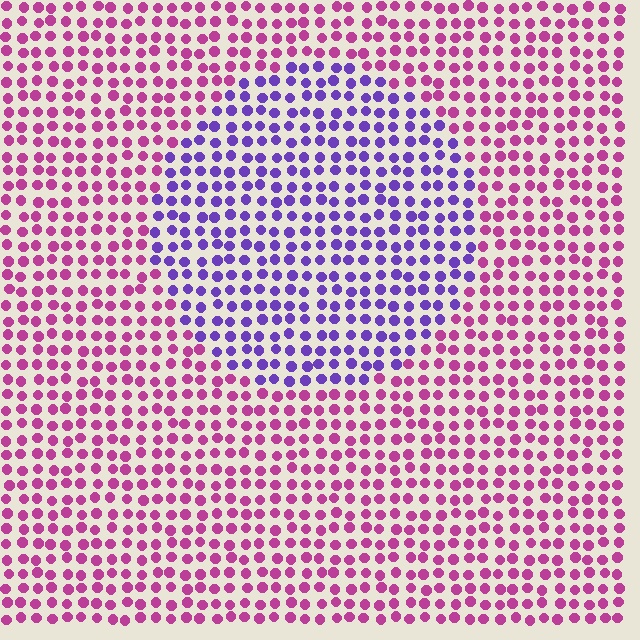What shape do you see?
I see a circle.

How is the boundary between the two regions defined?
The boundary is defined purely by a slight shift in hue (about 54 degrees). Spacing, size, and orientation are identical on both sides.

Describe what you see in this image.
The image is filled with small magenta elements in a uniform arrangement. A circle-shaped region is visible where the elements are tinted to a slightly different hue, forming a subtle color boundary.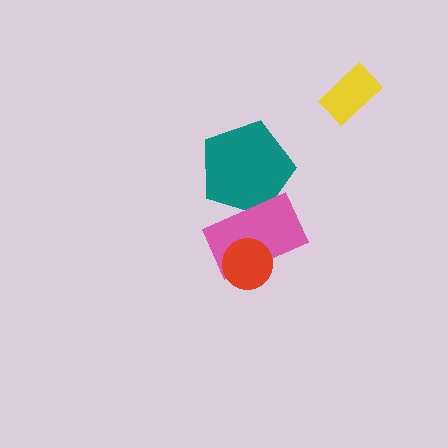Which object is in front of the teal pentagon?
The pink rectangle is in front of the teal pentagon.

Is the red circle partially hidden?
No, no other shape covers it.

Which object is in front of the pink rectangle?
The red circle is in front of the pink rectangle.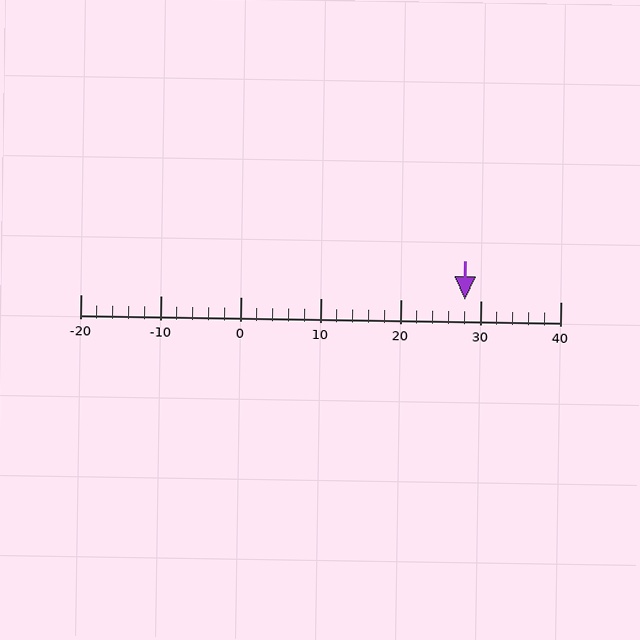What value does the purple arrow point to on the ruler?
The purple arrow points to approximately 28.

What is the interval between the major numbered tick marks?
The major tick marks are spaced 10 units apart.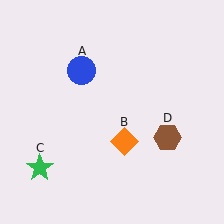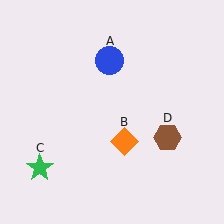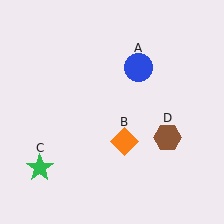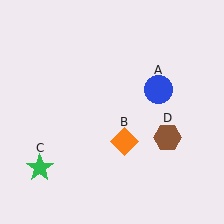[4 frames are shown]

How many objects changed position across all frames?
1 object changed position: blue circle (object A).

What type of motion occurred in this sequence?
The blue circle (object A) rotated clockwise around the center of the scene.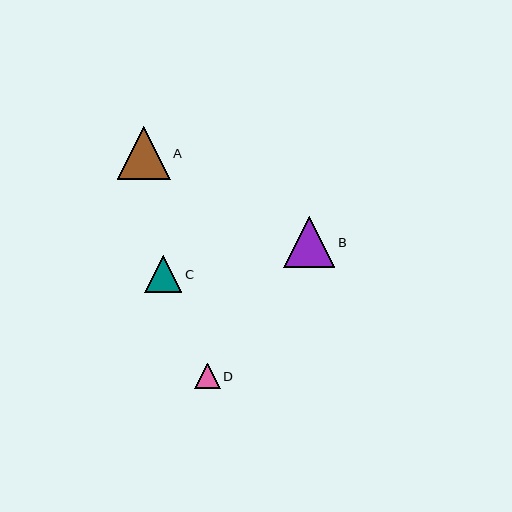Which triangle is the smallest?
Triangle D is the smallest with a size of approximately 26 pixels.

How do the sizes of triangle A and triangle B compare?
Triangle A and triangle B are approximately the same size.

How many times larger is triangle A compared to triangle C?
Triangle A is approximately 1.4 times the size of triangle C.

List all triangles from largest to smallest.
From largest to smallest: A, B, C, D.